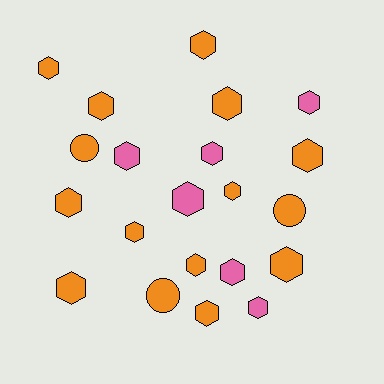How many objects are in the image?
There are 21 objects.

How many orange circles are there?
There are 3 orange circles.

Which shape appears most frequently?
Hexagon, with 18 objects.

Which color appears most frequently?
Orange, with 15 objects.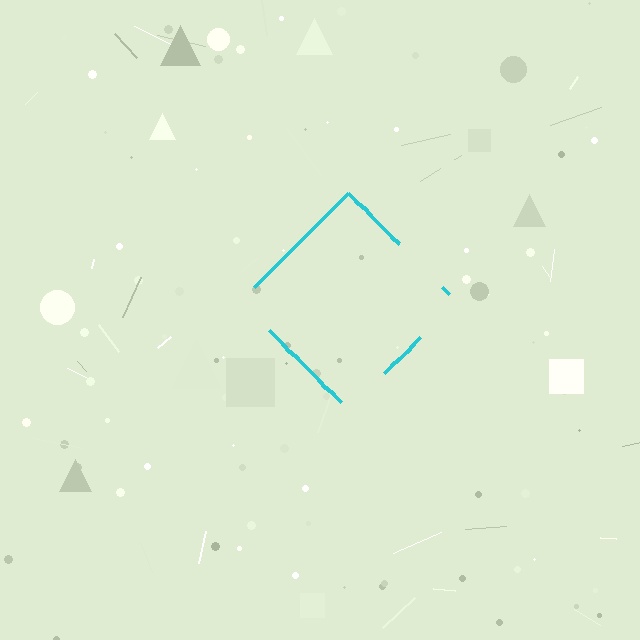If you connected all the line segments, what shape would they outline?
They would outline a diamond.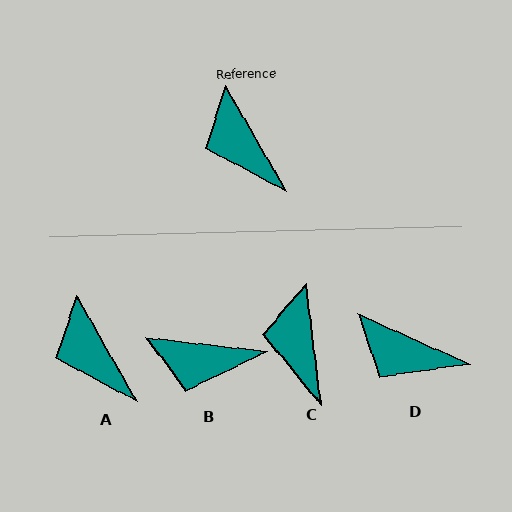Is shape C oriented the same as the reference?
No, it is off by about 23 degrees.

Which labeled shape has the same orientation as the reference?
A.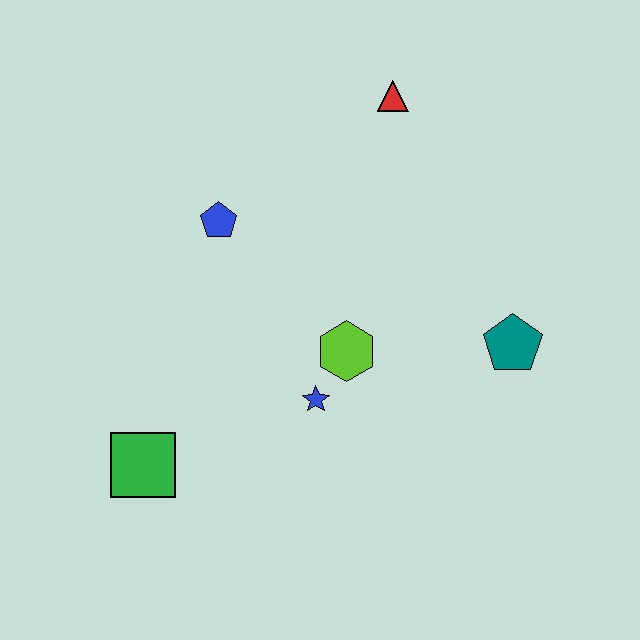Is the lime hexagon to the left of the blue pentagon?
No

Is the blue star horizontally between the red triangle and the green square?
Yes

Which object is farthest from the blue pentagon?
The teal pentagon is farthest from the blue pentagon.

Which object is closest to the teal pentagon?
The lime hexagon is closest to the teal pentagon.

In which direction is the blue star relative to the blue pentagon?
The blue star is below the blue pentagon.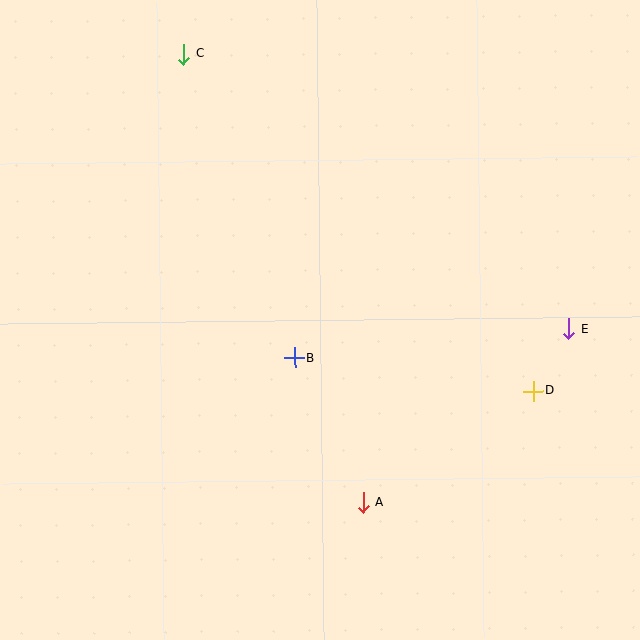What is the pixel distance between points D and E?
The distance between D and E is 71 pixels.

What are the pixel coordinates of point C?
Point C is at (184, 54).